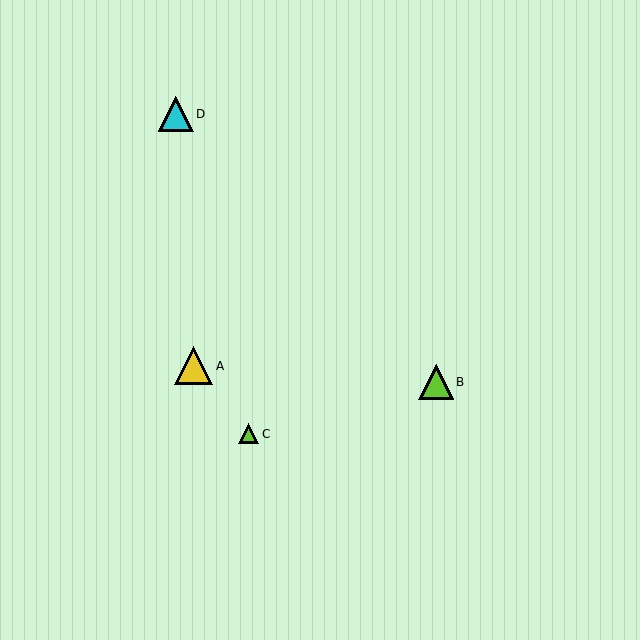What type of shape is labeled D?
Shape D is a cyan triangle.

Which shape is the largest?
The yellow triangle (labeled A) is the largest.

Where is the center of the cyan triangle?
The center of the cyan triangle is at (176, 114).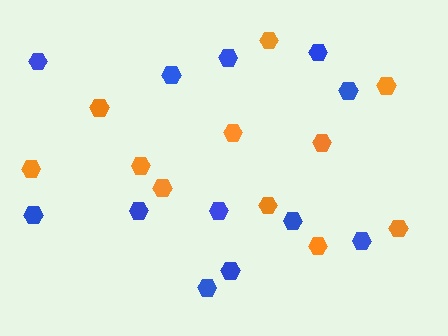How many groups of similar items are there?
There are 2 groups: one group of blue hexagons (12) and one group of orange hexagons (11).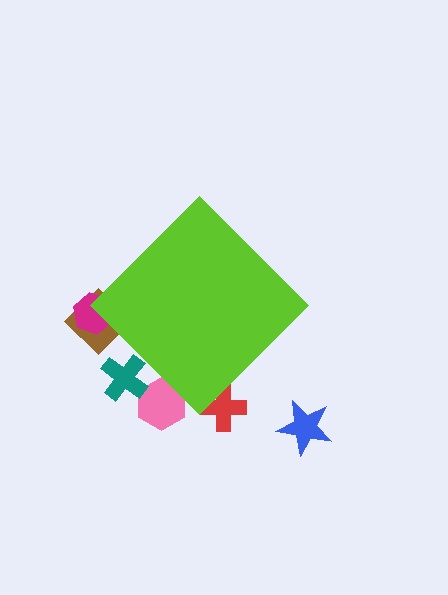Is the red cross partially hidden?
Yes, the red cross is partially hidden behind the lime diamond.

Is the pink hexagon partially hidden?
Yes, the pink hexagon is partially hidden behind the lime diamond.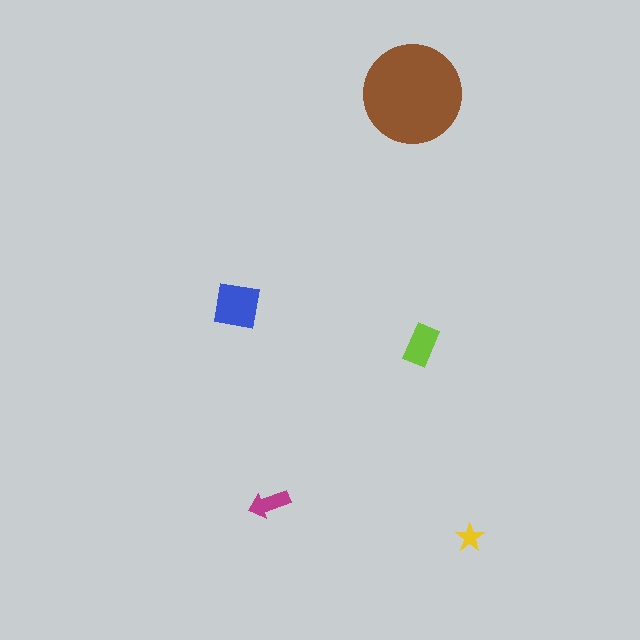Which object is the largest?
The brown circle.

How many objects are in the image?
There are 5 objects in the image.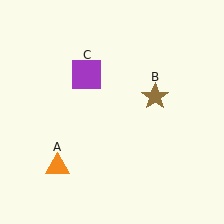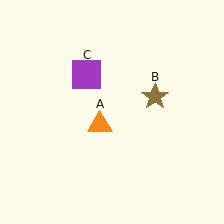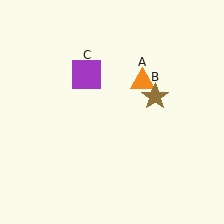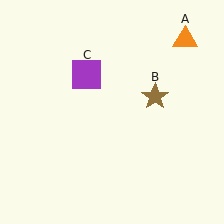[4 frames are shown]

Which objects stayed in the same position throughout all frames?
Brown star (object B) and purple square (object C) remained stationary.